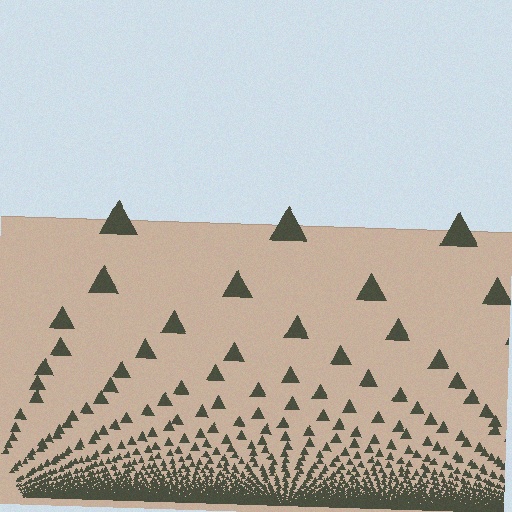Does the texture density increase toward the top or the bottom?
Density increases toward the bottom.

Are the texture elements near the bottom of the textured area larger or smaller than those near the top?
Smaller. The gradient is inverted — elements near the bottom are smaller and denser.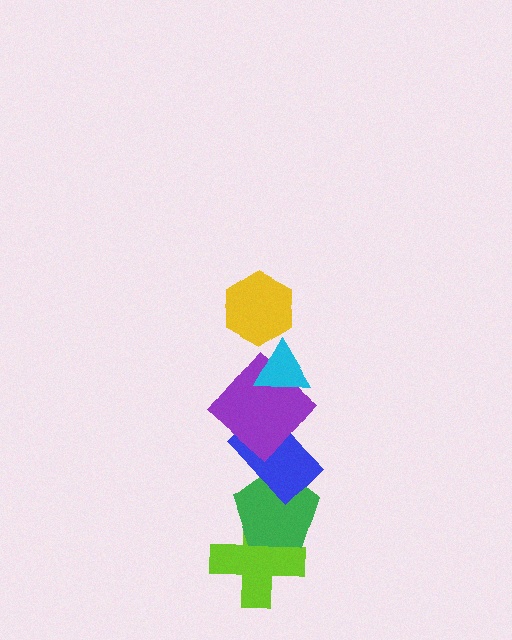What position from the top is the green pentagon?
The green pentagon is 5th from the top.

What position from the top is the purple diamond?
The purple diamond is 3rd from the top.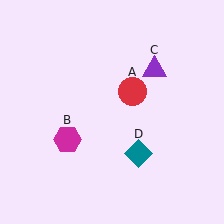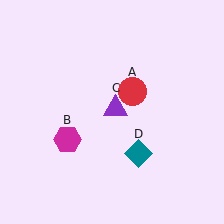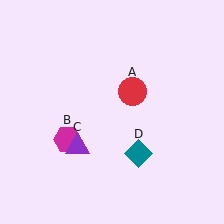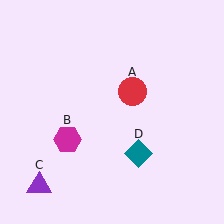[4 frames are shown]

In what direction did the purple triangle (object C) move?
The purple triangle (object C) moved down and to the left.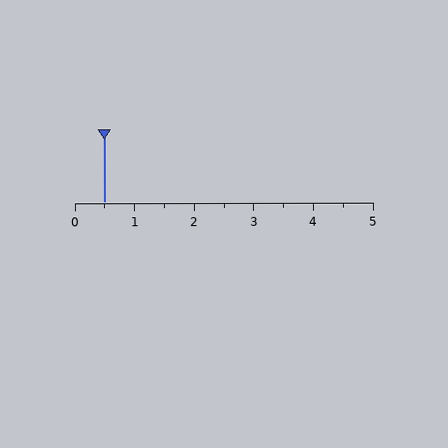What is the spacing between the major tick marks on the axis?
The major ticks are spaced 1 apart.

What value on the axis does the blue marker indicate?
The marker indicates approximately 0.5.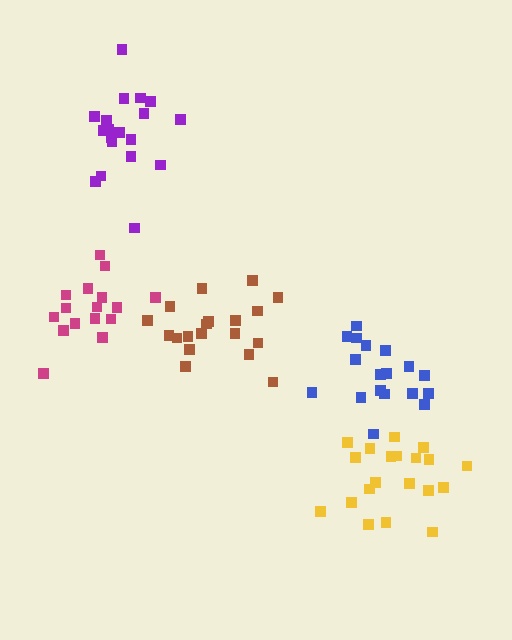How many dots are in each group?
Group 1: 19 dots, Group 2: 19 dots, Group 3: 20 dots, Group 4: 18 dots, Group 5: 16 dots (92 total).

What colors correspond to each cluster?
The clusters are colored: purple, brown, yellow, blue, magenta.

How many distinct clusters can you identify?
There are 5 distinct clusters.